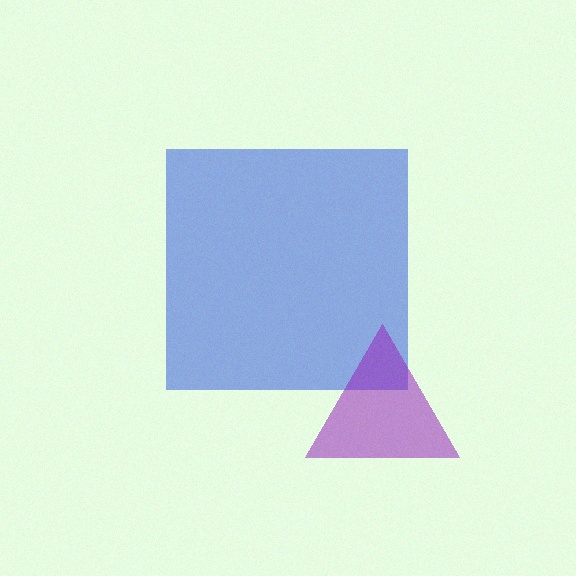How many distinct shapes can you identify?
There are 2 distinct shapes: a blue square, a purple triangle.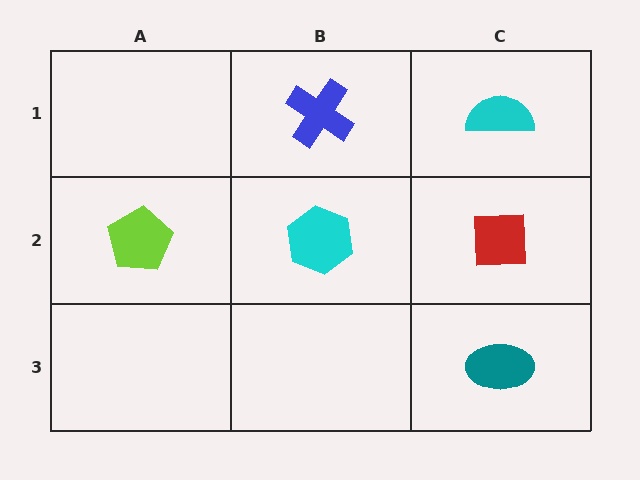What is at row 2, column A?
A lime pentagon.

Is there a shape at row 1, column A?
No, that cell is empty.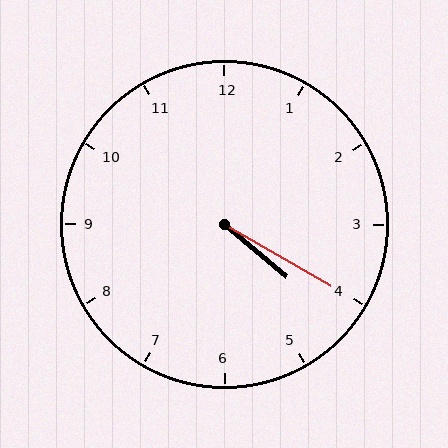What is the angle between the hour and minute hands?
Approximately 10 degrees.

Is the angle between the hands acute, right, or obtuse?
It is acute.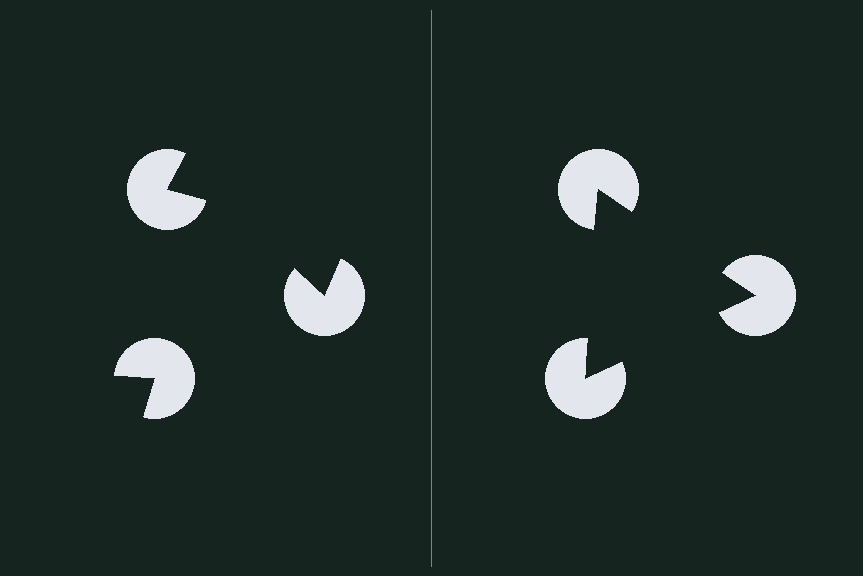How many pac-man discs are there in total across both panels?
6 — 3 on each side.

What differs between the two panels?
The pac-man discs are positioned identically on both sides; only the wedge orientations differ. On the right they align to a triangle; on the left they are misaligned.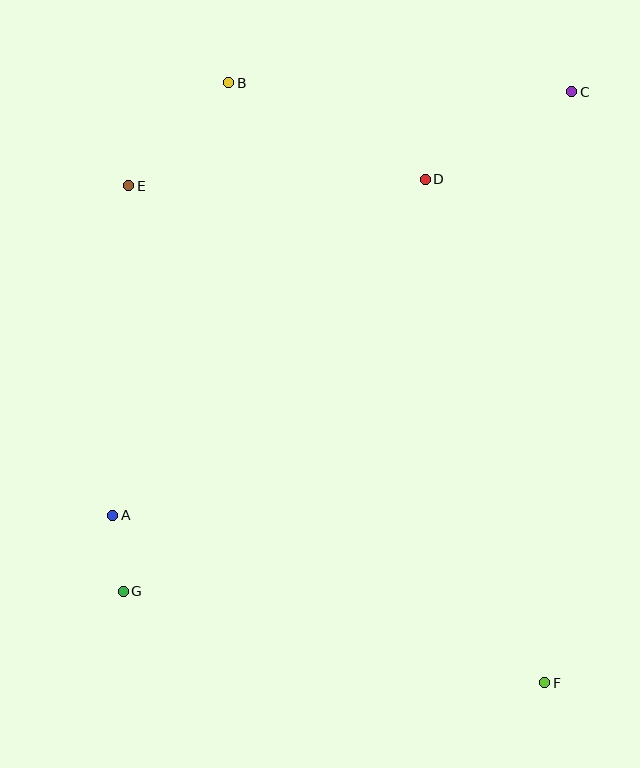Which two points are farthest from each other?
Points B and F are farthest from each other.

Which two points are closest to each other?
Points A and G are closest to each other.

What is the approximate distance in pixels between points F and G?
The distance between F and G is approximately 431 pixels.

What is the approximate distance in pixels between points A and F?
The distance between A and F is approximately 463 pixels.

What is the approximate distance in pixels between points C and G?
The distance between C and G is approximately 671 pixels.